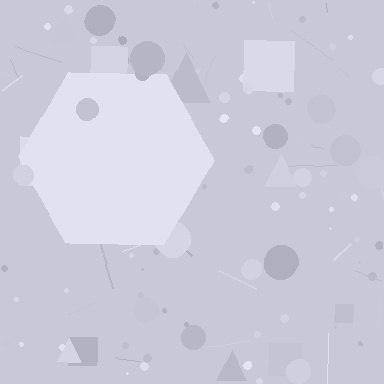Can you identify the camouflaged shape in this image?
The camouflaged shape is a hexagon.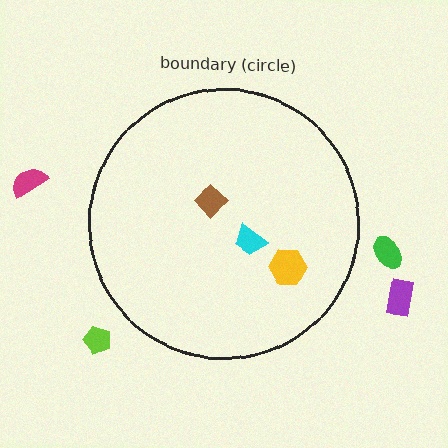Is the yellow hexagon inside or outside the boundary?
Inside.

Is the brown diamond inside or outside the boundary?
Inside.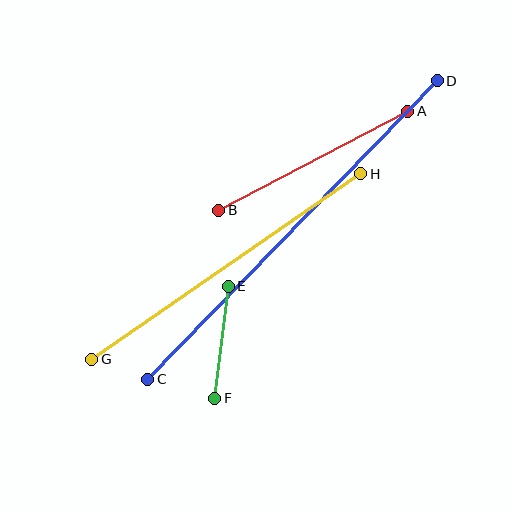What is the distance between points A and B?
The distance is approximately 214 pixels.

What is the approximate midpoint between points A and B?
The midpoint is at approximately (313, 161) pixels.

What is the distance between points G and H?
The distance is approximately 327 pixels.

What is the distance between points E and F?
The distance is approximately 113 pixels.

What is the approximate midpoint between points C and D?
The midpoint is at approximately (293, 230) pixels.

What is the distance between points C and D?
The distance is approximately 416 pixels.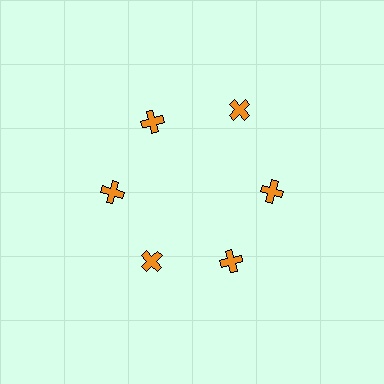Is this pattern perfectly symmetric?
No. The 6 orange crosses are arranged in a ring, but one element near the 1 o'clock position is pushed outward from the center, breaking the 6-fold rotational symmetry.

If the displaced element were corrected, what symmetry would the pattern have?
It would have 6-fold rotational symmetry — the pattern would map onto itself every 60 degrees.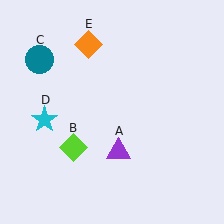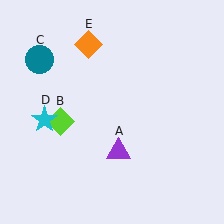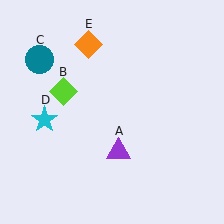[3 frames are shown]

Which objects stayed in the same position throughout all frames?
Purple triangle (object A) and teal circle (object C) and cyan star (object D) and orange diamond (object E) remained stationary.